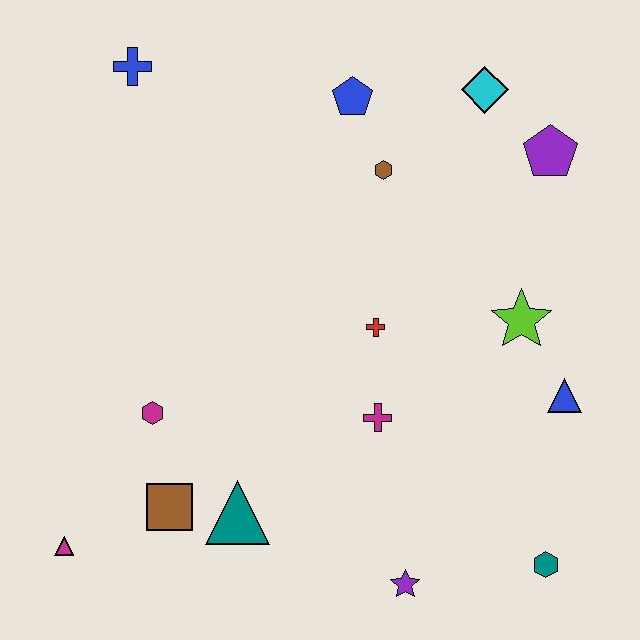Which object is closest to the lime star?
The blue triangle is closest to the lime star.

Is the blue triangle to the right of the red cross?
Yes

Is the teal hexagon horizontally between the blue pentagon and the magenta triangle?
No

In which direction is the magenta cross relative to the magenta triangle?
The magenta cross is to the right of the magenta triangle.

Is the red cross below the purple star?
No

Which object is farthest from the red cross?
The magenta triangle is farthest from the red cross.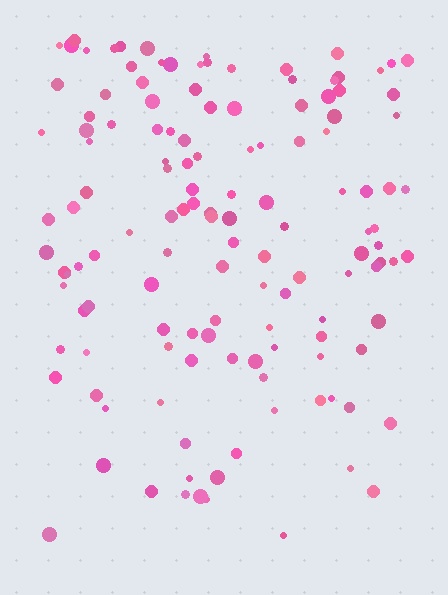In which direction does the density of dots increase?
From bottom to top, with the top side densest.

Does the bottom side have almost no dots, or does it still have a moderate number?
Still a moderate number, just noticeably fewer than the top.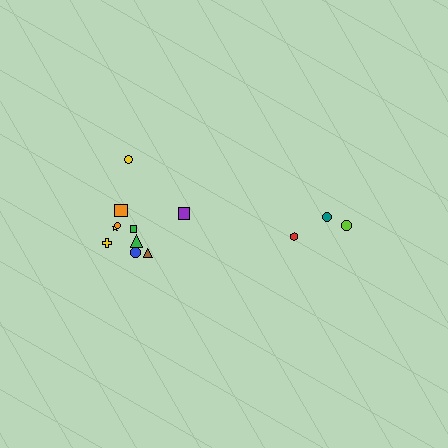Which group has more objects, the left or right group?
The left group.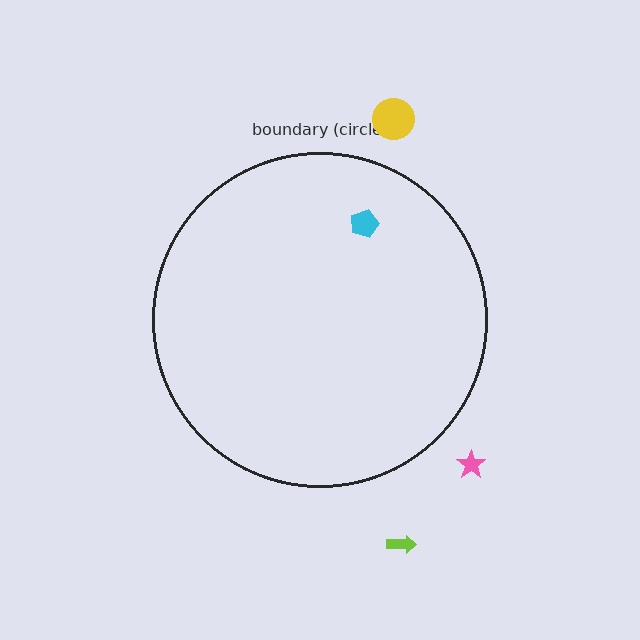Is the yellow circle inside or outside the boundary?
Outside.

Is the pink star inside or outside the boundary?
Outside.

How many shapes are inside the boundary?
1 inside, 3 outside.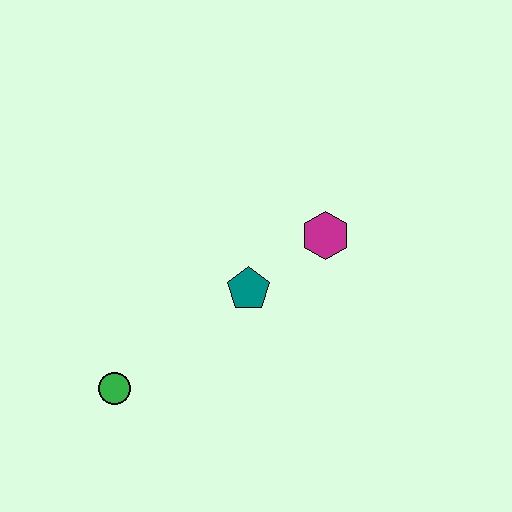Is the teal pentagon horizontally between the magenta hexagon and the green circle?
Yes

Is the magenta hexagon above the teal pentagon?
Yes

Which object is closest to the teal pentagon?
The magenta hexagon is closest to the teal pentagon.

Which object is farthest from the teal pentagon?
The green circle is farthest from the teal pentagon.